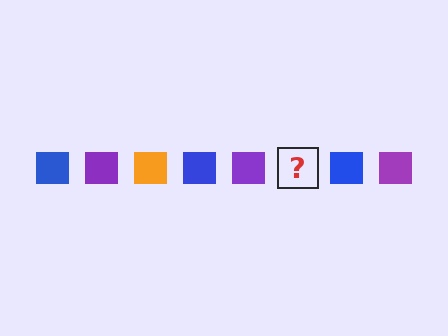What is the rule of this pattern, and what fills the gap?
The rule is that the pattern cycles through blue, purple, orange squares. The gap should be filled with an orange square.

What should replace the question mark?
The question mark should be replaced with an orange square.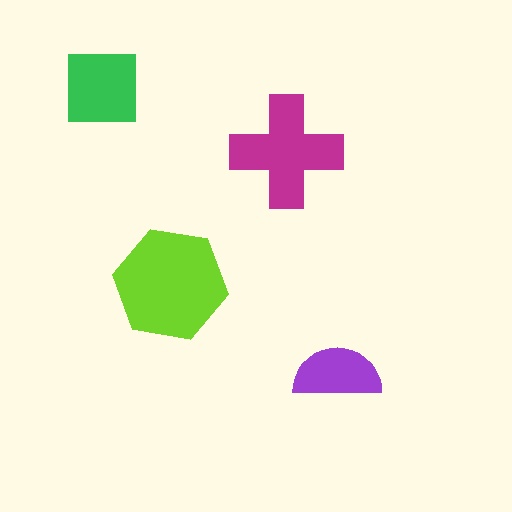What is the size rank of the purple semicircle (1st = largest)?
4th.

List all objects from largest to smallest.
The lime hexagon, the magenta cross, the green square, the purple semicircle.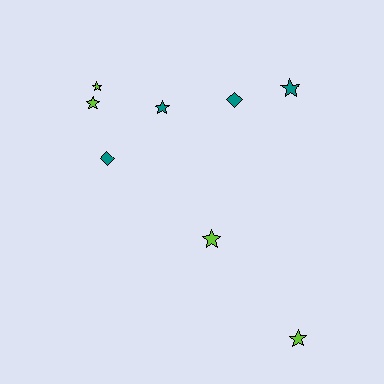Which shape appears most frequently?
Star, with 6 objects.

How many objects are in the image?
There are 8 objects.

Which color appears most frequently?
Lime, with 4 objects.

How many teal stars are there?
There are 2 teal stars.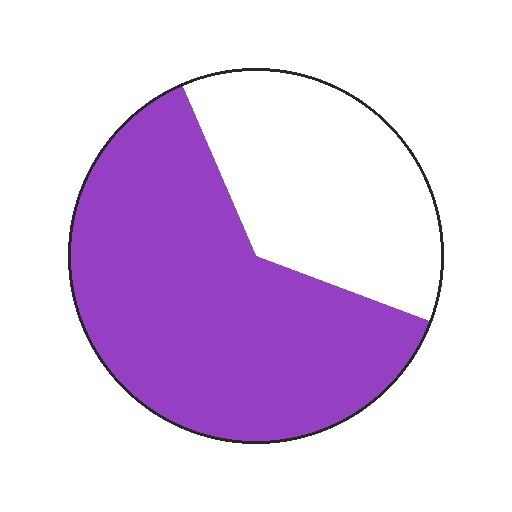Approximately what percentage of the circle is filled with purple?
Approximately 65%.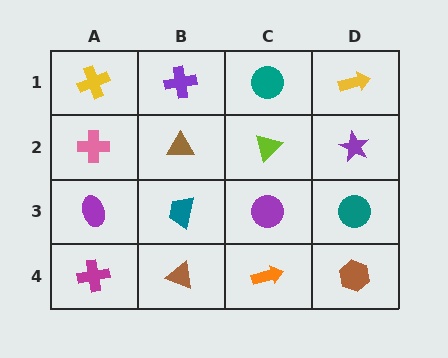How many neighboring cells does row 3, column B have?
4.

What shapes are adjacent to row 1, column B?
A brown triangle (row 2, column B), a yellow cross (row 1, column A), a teal circle (row 1, column C).